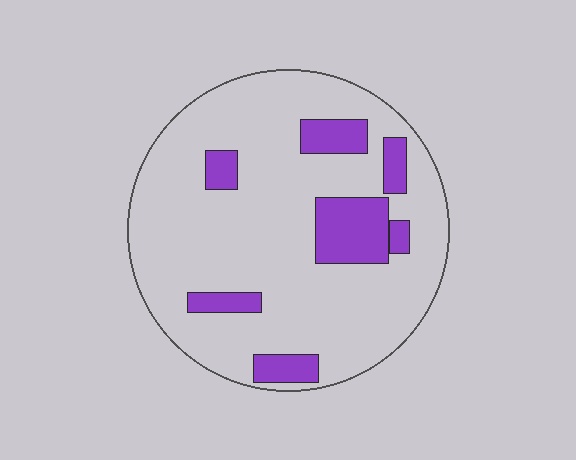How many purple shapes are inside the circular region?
7.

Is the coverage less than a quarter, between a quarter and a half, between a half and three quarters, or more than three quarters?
Less than a quarter.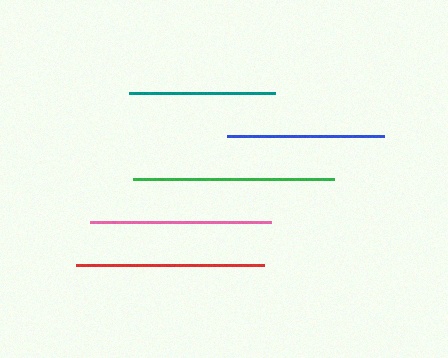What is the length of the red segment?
The red segment is approximately 188 pixels long.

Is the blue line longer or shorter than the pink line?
The pink line is longer than the blue line.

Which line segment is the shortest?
The teal line is the shortest at approximately 145 pixels.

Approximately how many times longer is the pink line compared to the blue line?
The pink line is approximately 1.2 times the length of the blue line.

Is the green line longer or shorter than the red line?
The green line is longer than the red line.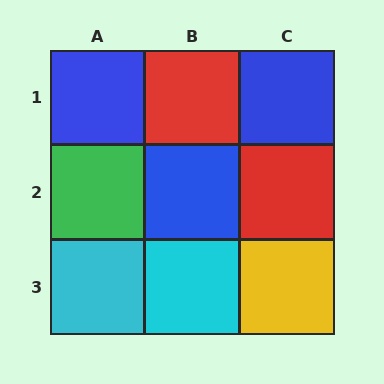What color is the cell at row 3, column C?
Yellow.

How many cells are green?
1 cell is green.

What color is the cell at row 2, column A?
Green.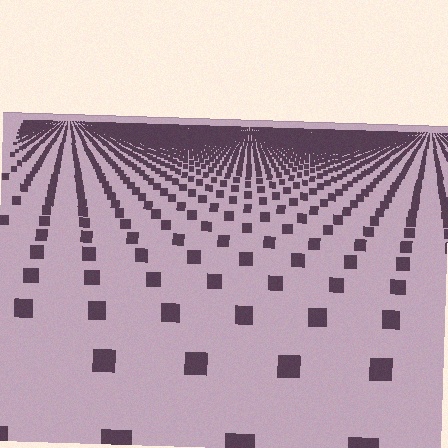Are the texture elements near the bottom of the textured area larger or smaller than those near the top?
Larger. Near the bottom, elements are closer to the viewer and appear at a bigger on-screen size.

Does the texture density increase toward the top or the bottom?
Density increases toward the top.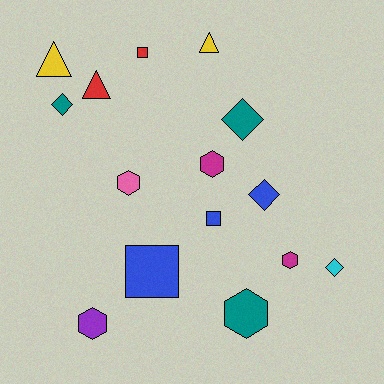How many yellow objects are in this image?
There are 2 yellow objects.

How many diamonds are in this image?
There are 4 diamonds.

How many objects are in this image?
There are 15 objects.